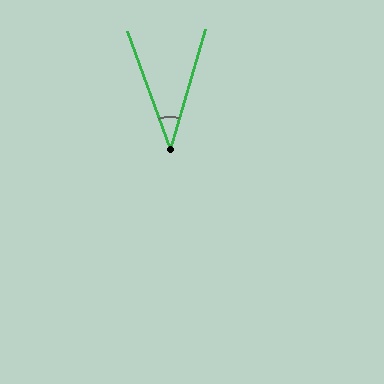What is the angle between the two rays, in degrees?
Approximately 36 degrees.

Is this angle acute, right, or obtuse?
It is acute.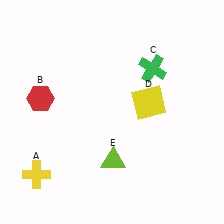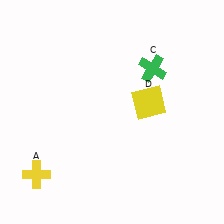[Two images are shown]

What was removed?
The lime triangle (E), the red hexagon (B) were removed in Image 2.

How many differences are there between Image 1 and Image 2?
There are 2 differences between the two images.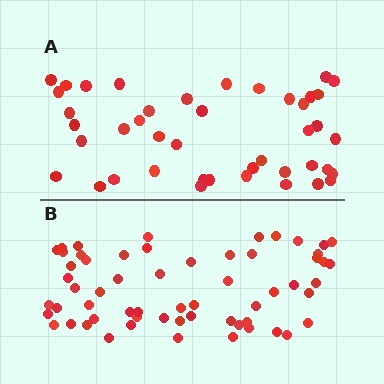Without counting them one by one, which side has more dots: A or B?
Region B (the bottom region) has more dots.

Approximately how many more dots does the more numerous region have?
Region B has approximately 15 more dots than region A.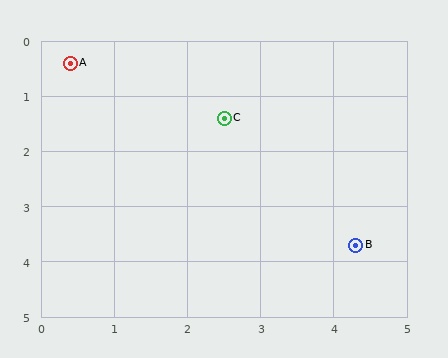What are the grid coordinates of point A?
Point A is at approximately (0.4, 0.4).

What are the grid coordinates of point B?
Point B is at approximately (4.3, 3.7).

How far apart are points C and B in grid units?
Points C and B are about 2.9 grid units apart.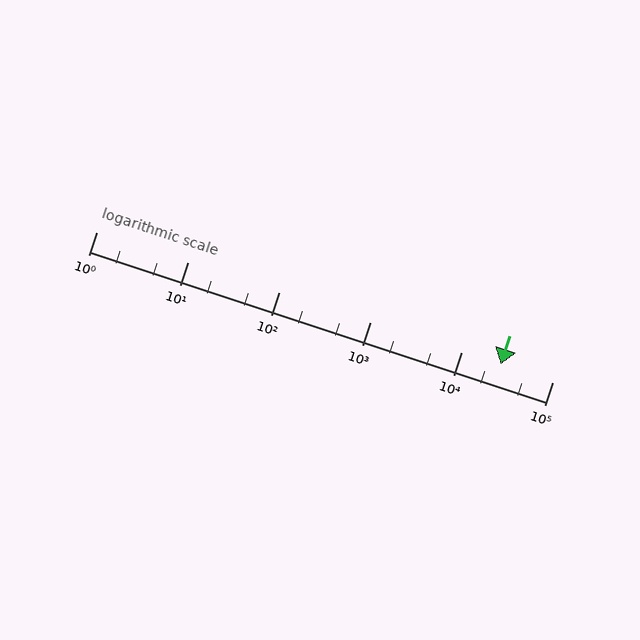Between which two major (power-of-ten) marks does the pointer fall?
The pointer is between 10000 and 100000.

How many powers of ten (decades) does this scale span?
The scale spans 5 decades, from 1 to 100000.